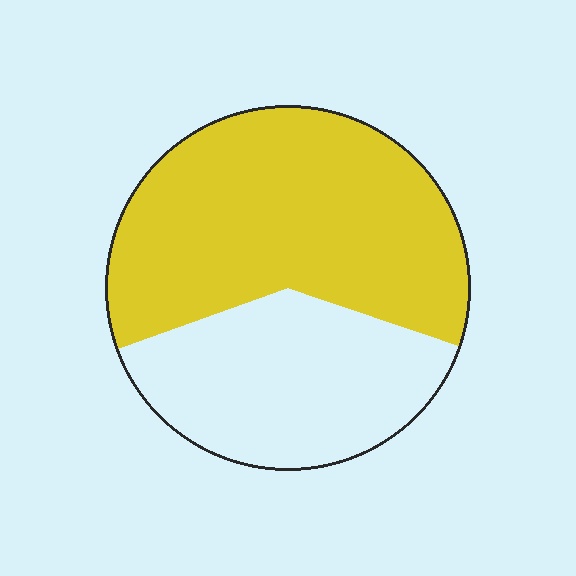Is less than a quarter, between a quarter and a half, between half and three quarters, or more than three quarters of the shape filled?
Between half and three quarters.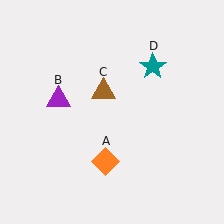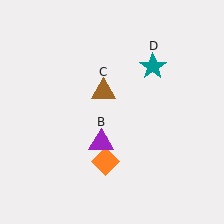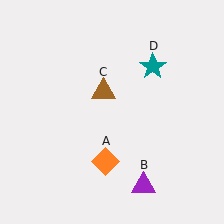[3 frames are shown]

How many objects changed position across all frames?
1 object changed position: purple triangle (object B).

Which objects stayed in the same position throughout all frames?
Orange diamond (object A) and brown triangle (object C) and teal star (object D) remained stationary.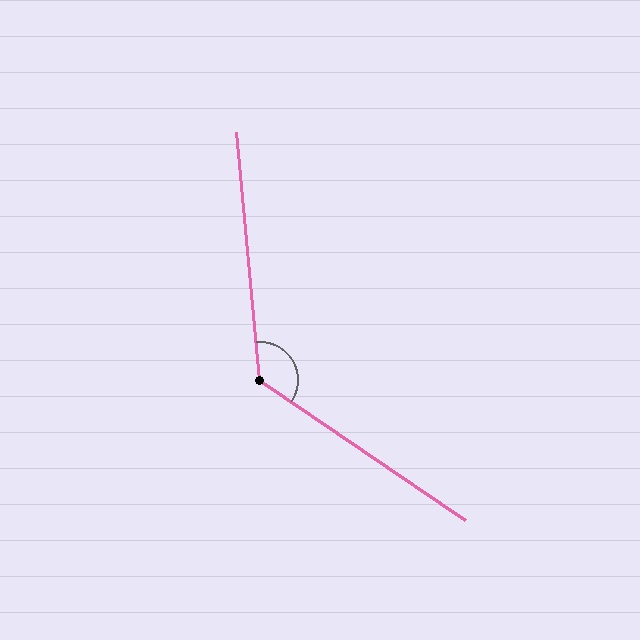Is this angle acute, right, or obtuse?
It is obtuse.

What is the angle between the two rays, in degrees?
Approximately 129 degrees.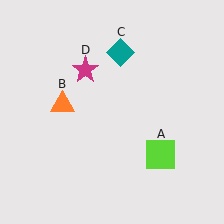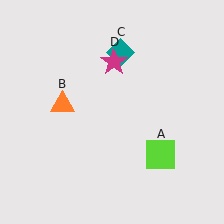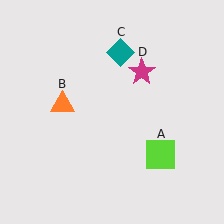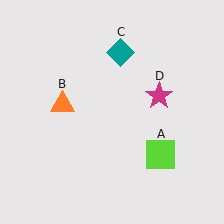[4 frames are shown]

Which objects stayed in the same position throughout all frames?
Lime square (object A) and orange triangle (object B) and teal diamond (object C) remained stationary.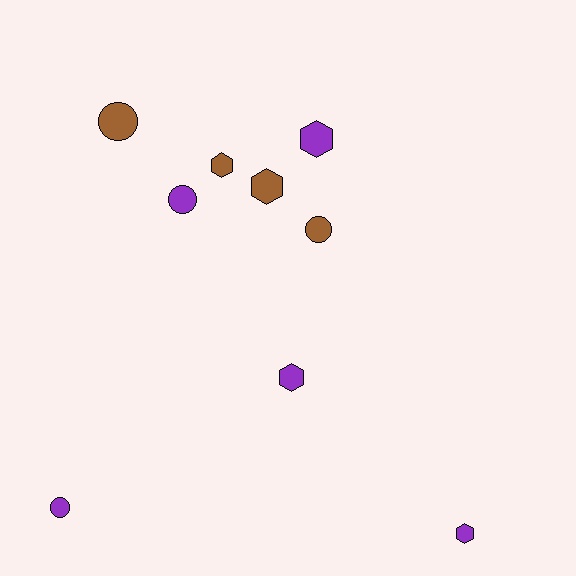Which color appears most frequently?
Purple, with 5 objects.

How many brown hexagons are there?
There are 2 brown hexagons.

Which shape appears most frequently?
Hexagon, with 5 objects.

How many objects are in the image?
There are 9 objects.